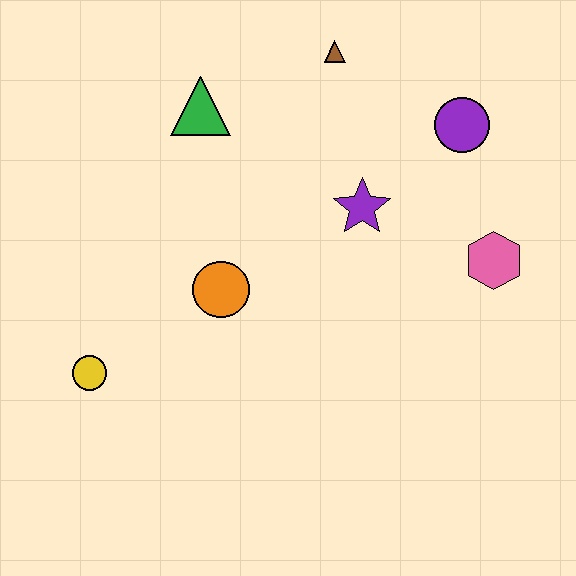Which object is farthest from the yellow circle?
The purple circle is farthest from the yellow circle.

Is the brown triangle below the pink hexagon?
No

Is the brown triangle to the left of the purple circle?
Yes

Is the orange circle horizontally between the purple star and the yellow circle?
Yes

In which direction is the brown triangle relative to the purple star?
The brown triangle is above the purple star.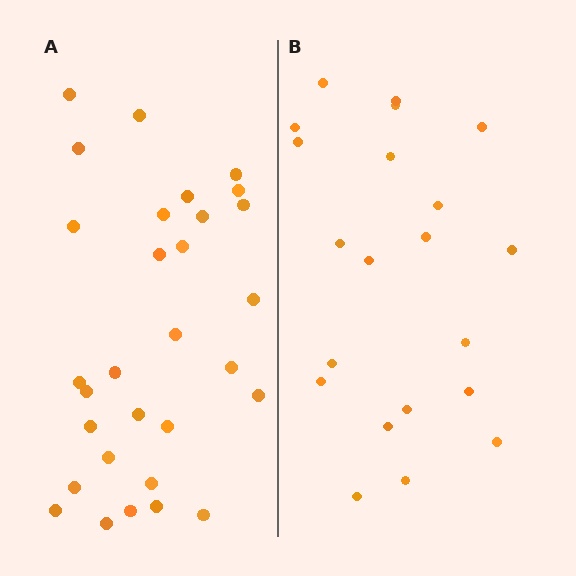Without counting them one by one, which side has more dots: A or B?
Region A (the left region) has more dots.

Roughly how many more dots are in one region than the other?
Region A has roughly 8 or so more dots than region B.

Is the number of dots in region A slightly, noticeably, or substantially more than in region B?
Region A has noticeably more, but not dramatically so. The ratio is roughly 1.4 to 1.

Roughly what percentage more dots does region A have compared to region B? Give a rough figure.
About 45% more.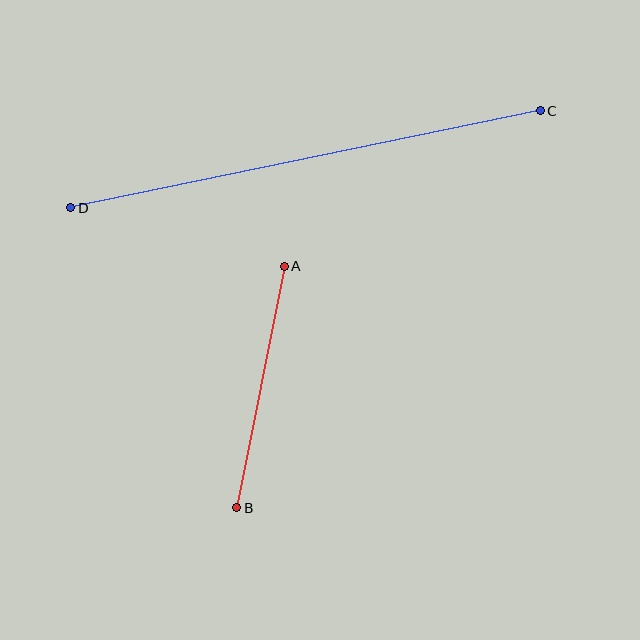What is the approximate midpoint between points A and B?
The midpoint is at approximately (260, 387) pixels.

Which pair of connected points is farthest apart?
Points C and D are farthest apart.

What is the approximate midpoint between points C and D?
The midpoint is at approximately (305, 159) pixels.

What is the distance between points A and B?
The distance is approximately 246 pixels.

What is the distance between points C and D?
The distance is approximately 480 pixels.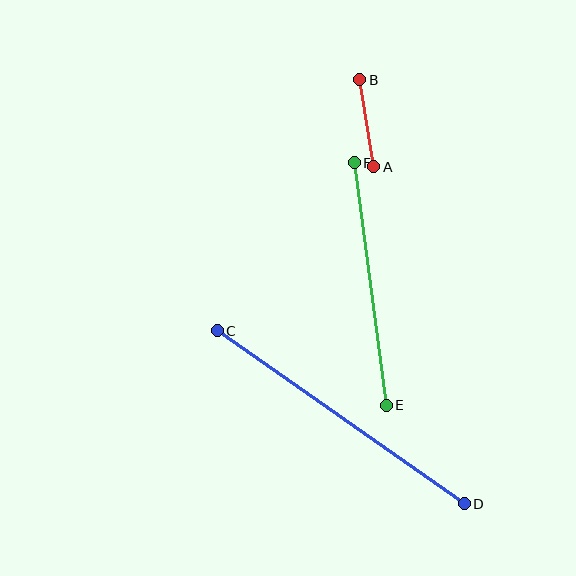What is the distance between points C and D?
The distance is approximately 302 pixels.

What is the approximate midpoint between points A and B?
The midpoint is at approximately (367, 123) pixels.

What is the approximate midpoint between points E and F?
The midpoint is at approximately (370, 284) pixels.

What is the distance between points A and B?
The distance is approximately 88 pixels.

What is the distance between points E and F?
The distance is approximately 245 pixels.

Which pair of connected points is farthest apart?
Points C and D are farthest apart.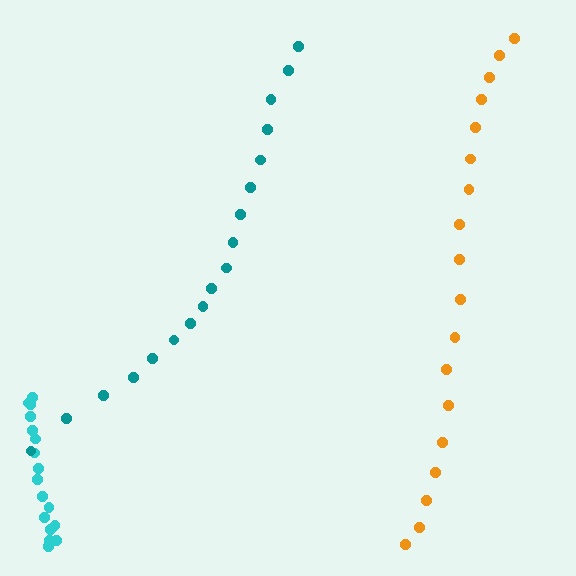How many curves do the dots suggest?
There are 3 distinct paths.